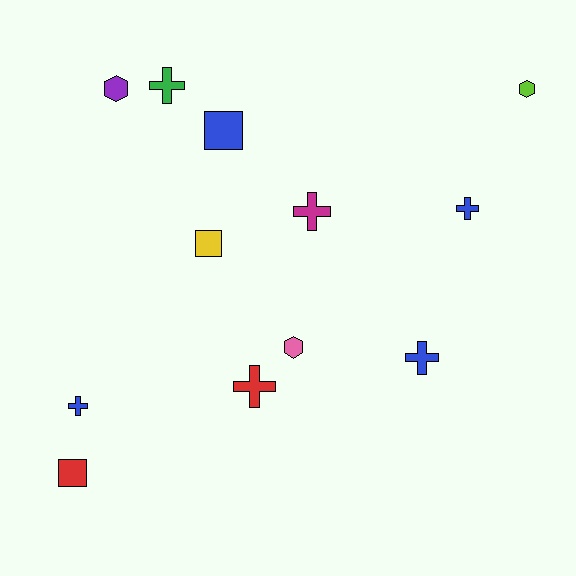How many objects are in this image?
There are 12 objects.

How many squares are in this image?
There are 3 squares.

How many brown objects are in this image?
There are no brown objects.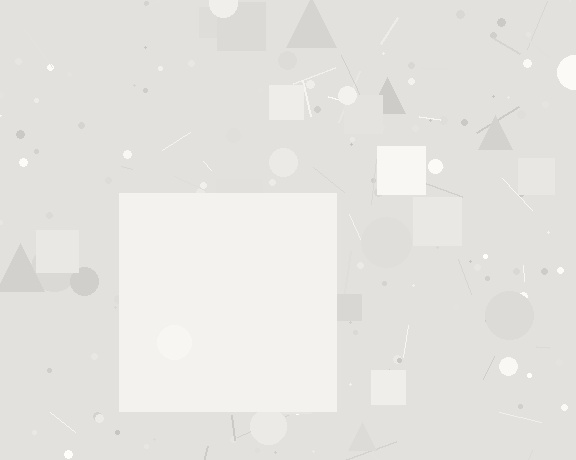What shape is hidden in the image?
A square is hidden in the image.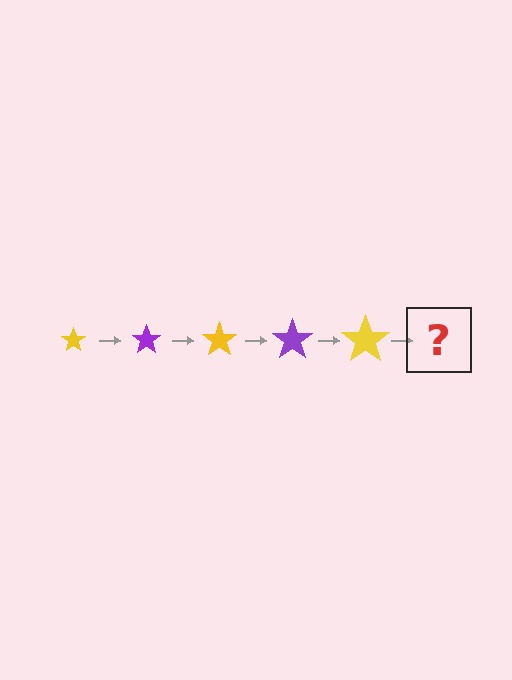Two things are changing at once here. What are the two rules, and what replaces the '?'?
The two rules are that the star grows larger each step and the color cycles through yellow and purple. The '?' should be a purple star, larger than the previous one.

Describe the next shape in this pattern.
It should be a purple star, larger than the previous one.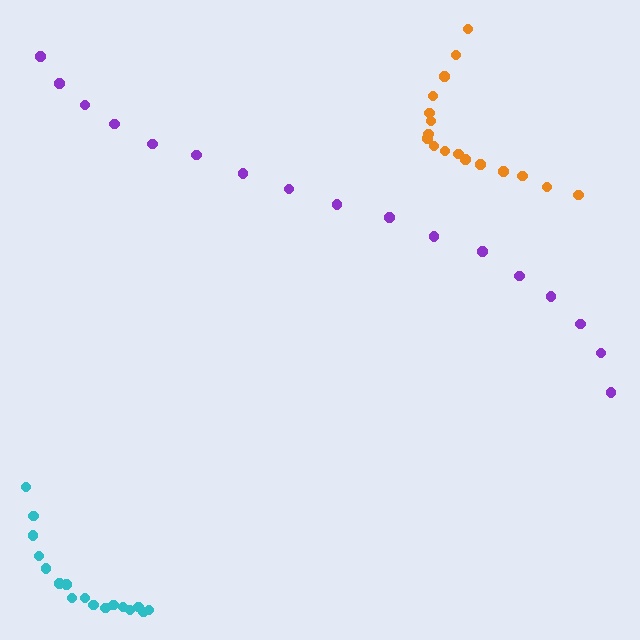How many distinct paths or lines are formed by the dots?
There are 3 distinct paths.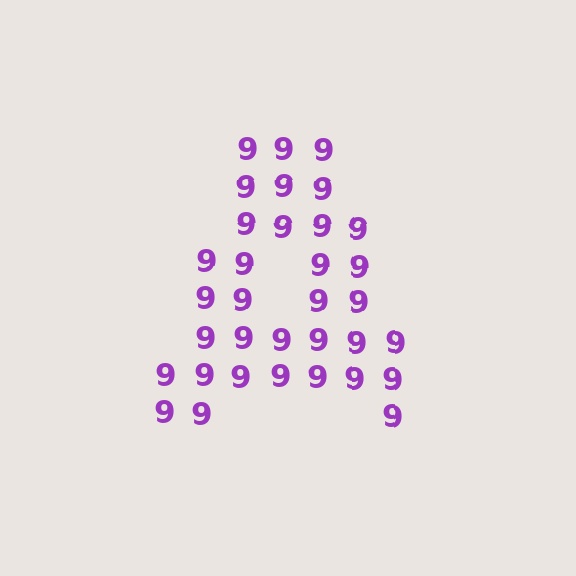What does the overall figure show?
The overall figure shows the letter A.